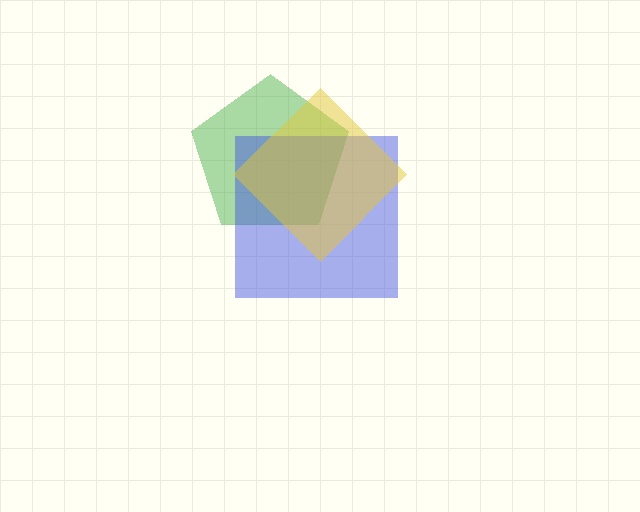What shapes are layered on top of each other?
The layered shapes are: a green pentagon, a blue square, a yellow diamond.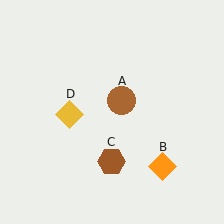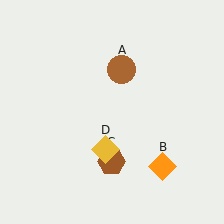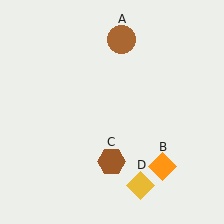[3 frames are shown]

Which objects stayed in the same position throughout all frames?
Orange diamond (object B) and brown hexagon (object C) remained stationary.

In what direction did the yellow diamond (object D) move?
The yellow diamond (object D) moved down and to the right.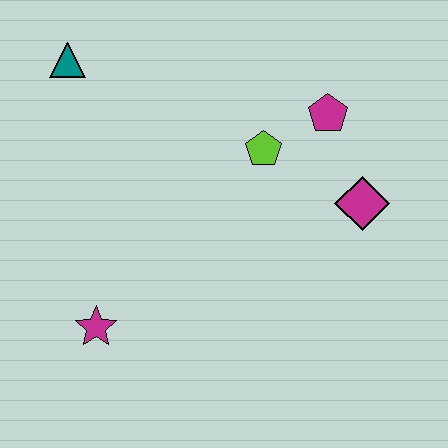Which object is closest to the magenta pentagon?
The lime pentagon is closest to the magenta pentagon.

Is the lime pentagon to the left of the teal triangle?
No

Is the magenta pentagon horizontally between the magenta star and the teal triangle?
No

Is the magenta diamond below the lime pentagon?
Yes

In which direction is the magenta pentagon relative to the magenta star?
The magenta pentagon is to the right of the magenta star.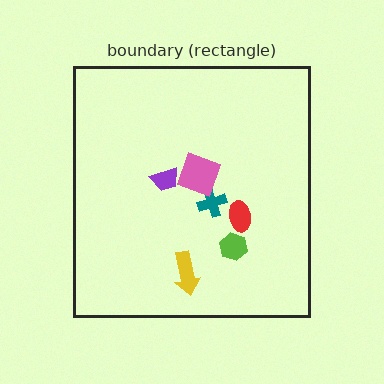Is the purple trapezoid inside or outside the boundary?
Inside.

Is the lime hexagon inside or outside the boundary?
Inside.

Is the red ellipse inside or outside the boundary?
Inside.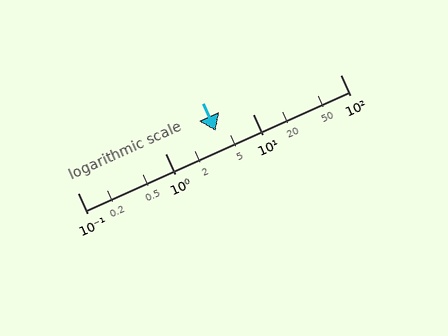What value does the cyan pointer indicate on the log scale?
The pointer indicates approximately 3.8.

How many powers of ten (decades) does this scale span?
The scale spans 3 decades, from 0.1 to 100.